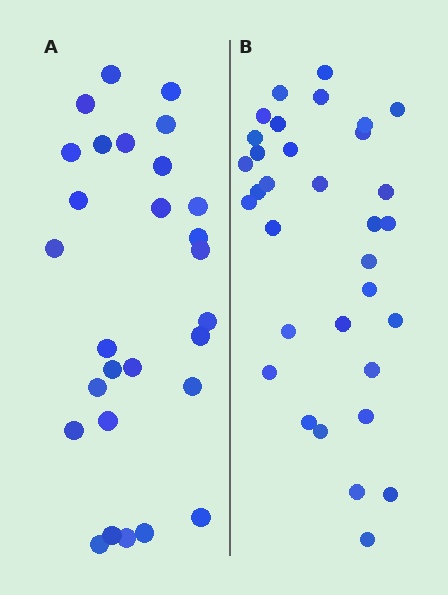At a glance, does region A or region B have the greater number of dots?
Region B (the right region) has more dots.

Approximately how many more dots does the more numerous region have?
Region B has about 5 more dots than region A.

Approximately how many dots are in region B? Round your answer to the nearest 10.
About 30 dots. (The exact count is 33, which rounds to 30.)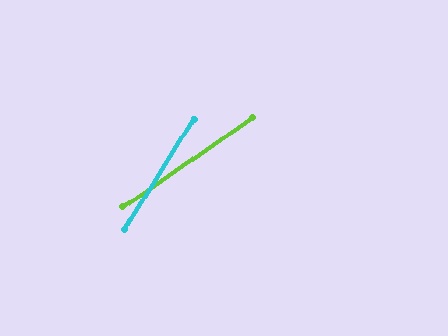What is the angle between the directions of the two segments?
Approximately 23 degrees.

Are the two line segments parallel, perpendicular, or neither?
Neither parallel nor perpendicular — they differ by about 23°.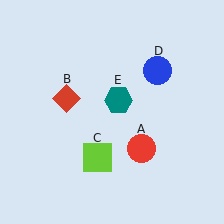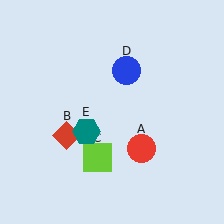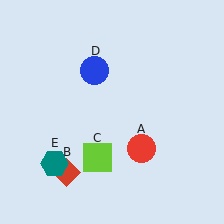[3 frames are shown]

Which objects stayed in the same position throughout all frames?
Red circle (object A) and lime square (object C) remained stationary.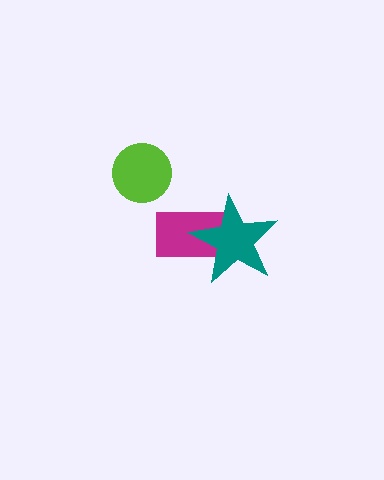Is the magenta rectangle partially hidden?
Yes, it is partially covered by another shape.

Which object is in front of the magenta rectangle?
The teal star is in front of the magenta rectangle.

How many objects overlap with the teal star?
1 object overlaps with the teal star.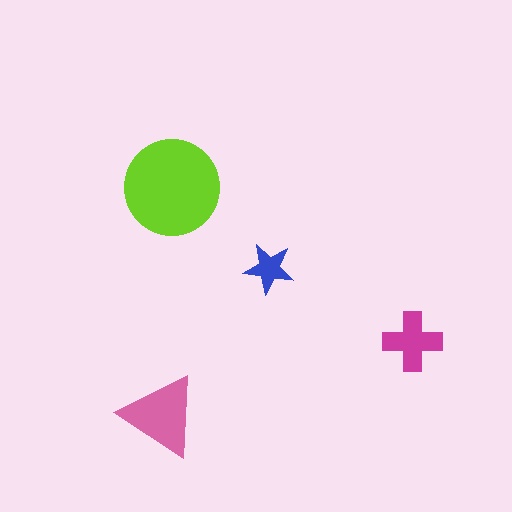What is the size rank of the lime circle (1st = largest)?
1st.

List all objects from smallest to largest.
The blue star, the magenta cross, the pink triangle, the lime circle.